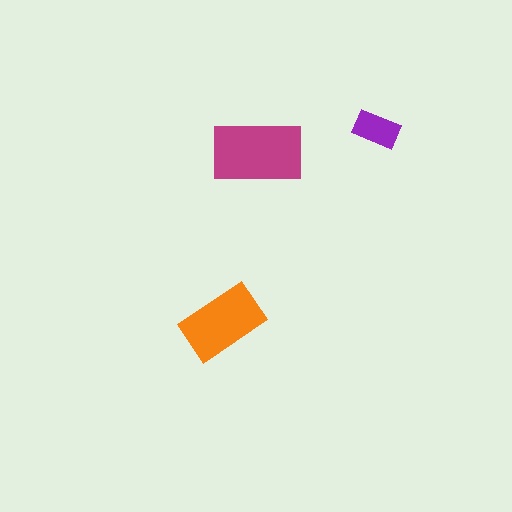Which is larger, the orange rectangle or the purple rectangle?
The orange one.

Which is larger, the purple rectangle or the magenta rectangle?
The magenta one.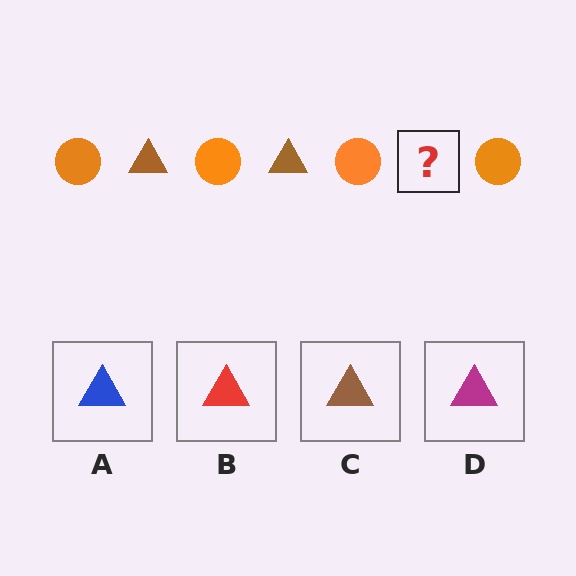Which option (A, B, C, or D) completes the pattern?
C.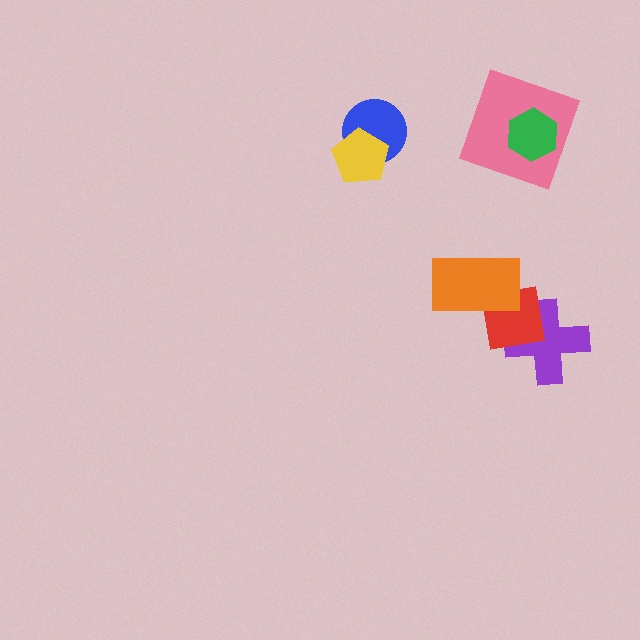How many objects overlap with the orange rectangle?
1 object overlaps with the orange rectangle.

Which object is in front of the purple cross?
The red square is in front of the purple cross.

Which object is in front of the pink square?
The green hexagon is in front of the pink square.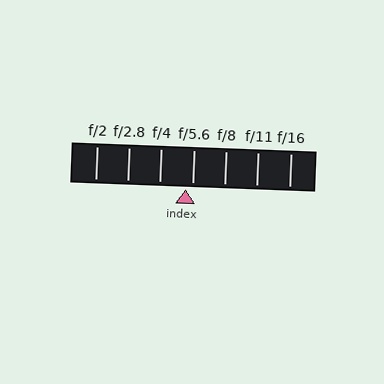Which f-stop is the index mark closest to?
The index mark is closest to f/5.6.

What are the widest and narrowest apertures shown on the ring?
The widest aperture shown is f/2 and the narrowest is f/16.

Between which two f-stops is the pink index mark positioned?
The index mark is between f/4 and f/5.6.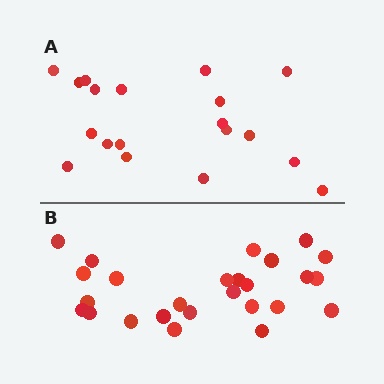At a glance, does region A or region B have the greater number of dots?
Region B (the bottom region) has more dots.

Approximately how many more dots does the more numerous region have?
Region B has roughly 8 or so more dots than region A.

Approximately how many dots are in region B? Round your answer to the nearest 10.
About 30 dots. (The exact count is 26, which rounds to 30.)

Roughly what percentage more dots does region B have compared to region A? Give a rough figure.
About 35% more.